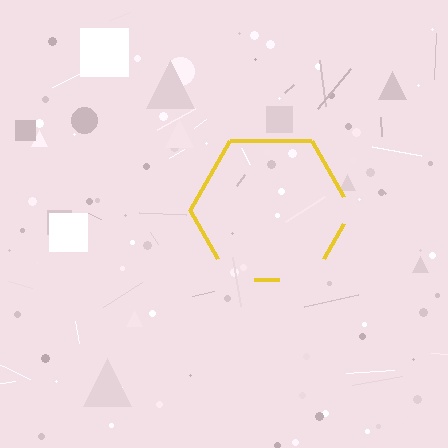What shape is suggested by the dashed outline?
The dashed outline suggests a hexagon.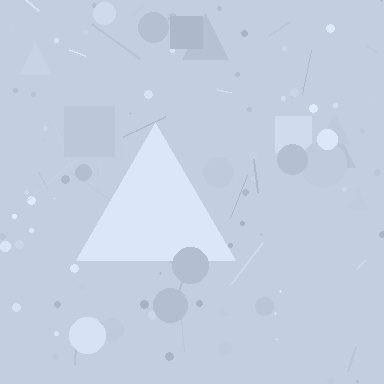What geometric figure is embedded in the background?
A triangle is embedded in the background.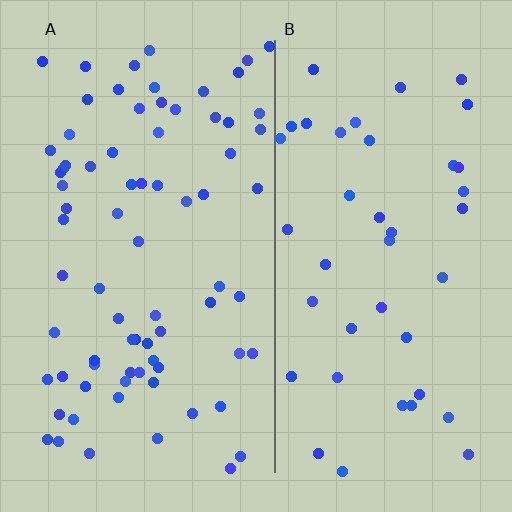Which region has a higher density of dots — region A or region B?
A (the left).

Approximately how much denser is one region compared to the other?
Approximately 1.8× — region A over region B.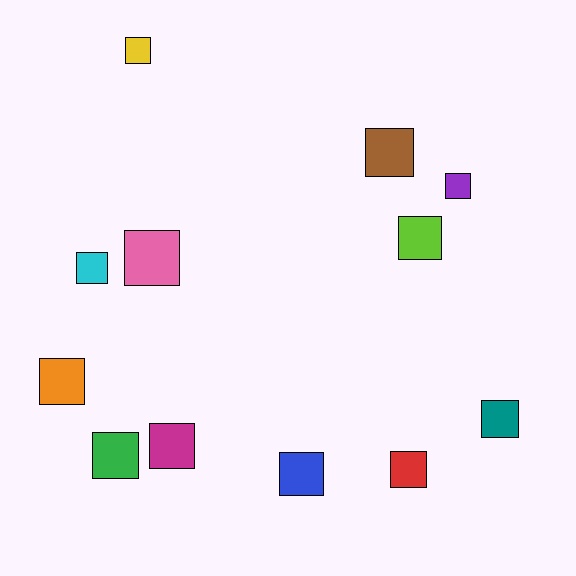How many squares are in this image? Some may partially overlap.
There are 12 squares.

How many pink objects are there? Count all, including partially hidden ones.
There is 1 pink object.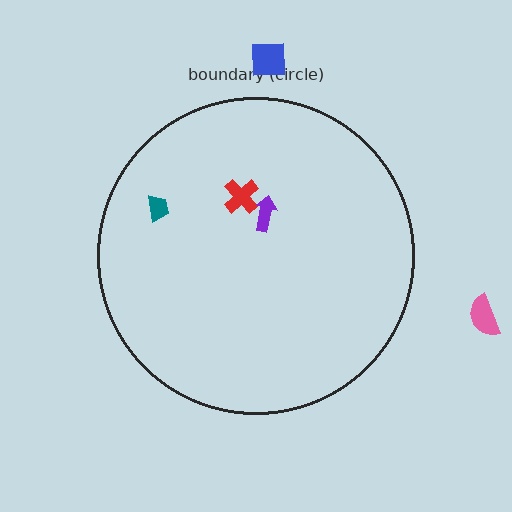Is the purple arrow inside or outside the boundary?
Inside.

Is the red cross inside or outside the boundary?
Inside.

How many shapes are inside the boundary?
3 inside, 2 outside.